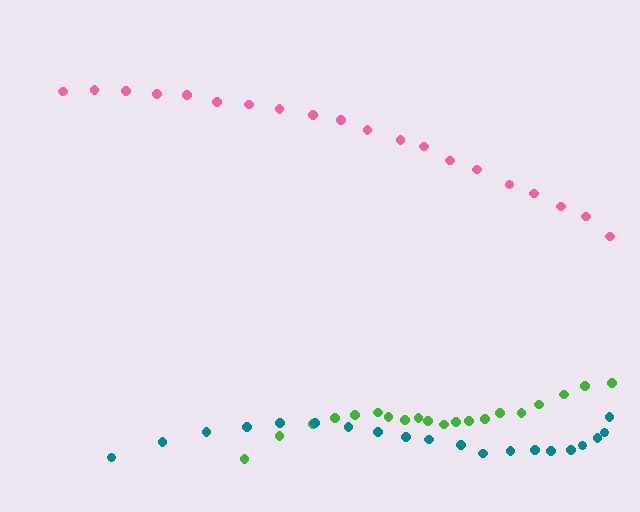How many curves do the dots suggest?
There are 3 distinct paths.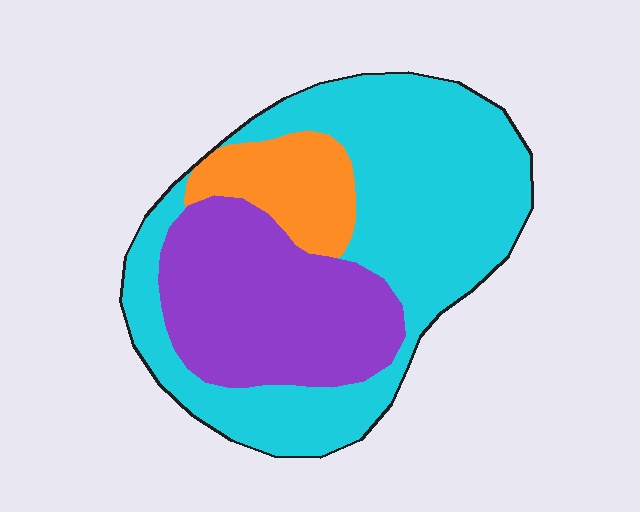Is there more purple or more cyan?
Cyan.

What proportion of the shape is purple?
Purple takes up between a quarter and a half of the shape.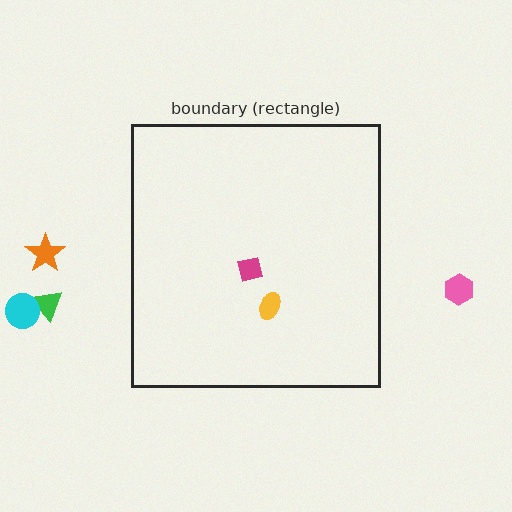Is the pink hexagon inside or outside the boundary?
Outside.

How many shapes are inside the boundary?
2 inside, 4 outside.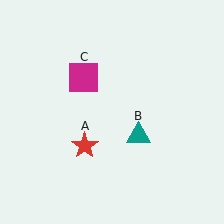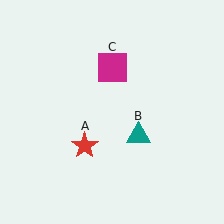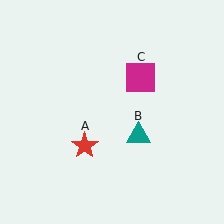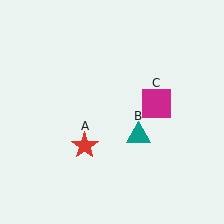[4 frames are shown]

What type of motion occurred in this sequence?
The magenta square (object C) rotated clockwise around the center of the scene.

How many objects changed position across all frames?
1 object changed position: magenta square (object C).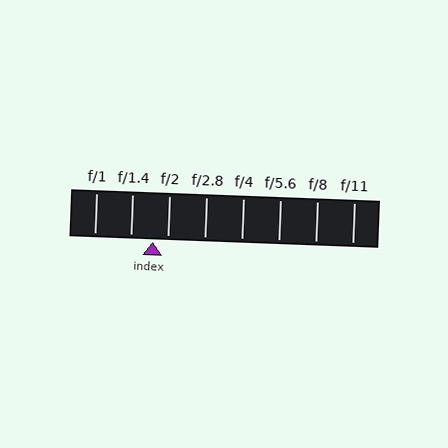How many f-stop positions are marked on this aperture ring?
There are 8 f-stop positions marked.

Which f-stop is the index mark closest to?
The index mark is closest to f/2.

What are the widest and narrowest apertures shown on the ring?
The widest aperture shown is f/1 and the narrowest is f/11.